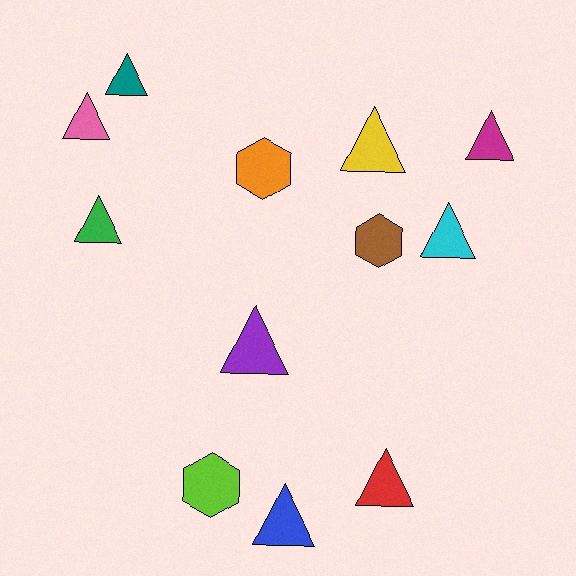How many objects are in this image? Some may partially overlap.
There are 12 objects.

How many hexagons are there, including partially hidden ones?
There are 3 hexagons.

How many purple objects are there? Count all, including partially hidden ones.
There is 1 purple object.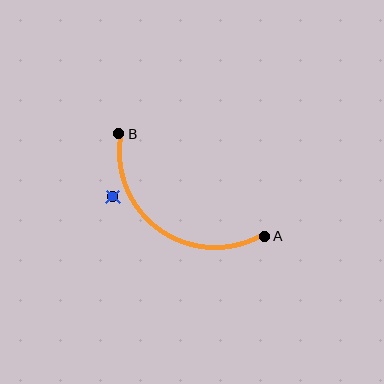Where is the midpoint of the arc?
The arc midpoint is the point on the curve farthest from the straight line joining A and B. It sits below and to the left of that line.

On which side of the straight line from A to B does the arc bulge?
The arc bulges below and to the left of the straight line connecting A and B.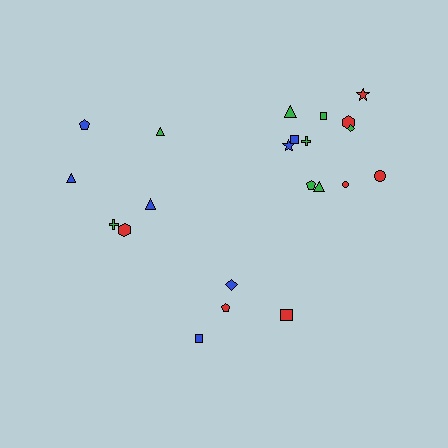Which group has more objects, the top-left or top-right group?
The top-right group.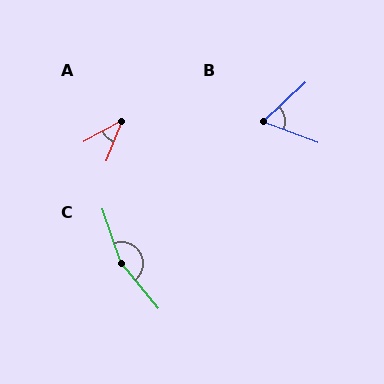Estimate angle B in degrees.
Approximately 63 degrees.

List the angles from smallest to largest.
A (40°), B (63°), C (159°).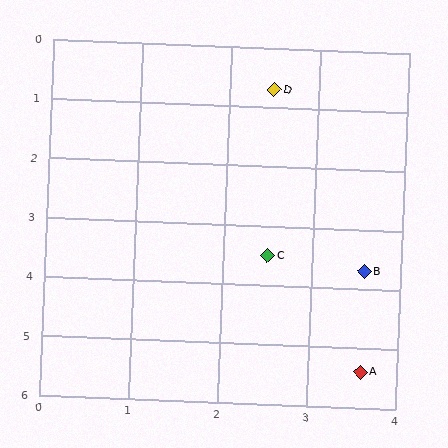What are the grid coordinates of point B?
Point B is at approximately (3.6, 3.7).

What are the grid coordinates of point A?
Point A is at approximately (3.6, 5.4).